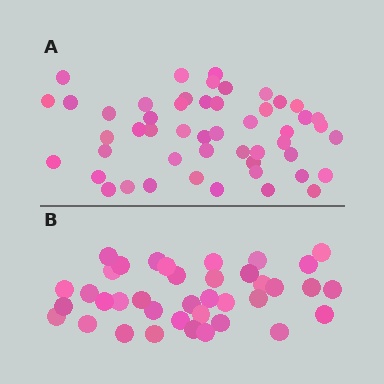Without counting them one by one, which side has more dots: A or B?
Region A (the top region) has more dots.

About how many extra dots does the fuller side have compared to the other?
Region A has roughly 12 or so more dots than region B.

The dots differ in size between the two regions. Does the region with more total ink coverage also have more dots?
No. Region B has more total ink coverage because its dots are larger, but region A actually contains more individual dots. Total area can be misleading — the number of items is what matters here.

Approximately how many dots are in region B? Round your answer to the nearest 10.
About 40 dots. (The exact count is 38, which rounds to 40.)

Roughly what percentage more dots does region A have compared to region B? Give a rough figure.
About 30% more.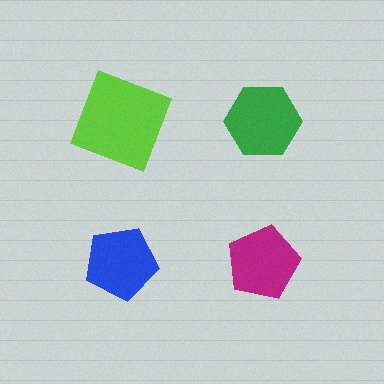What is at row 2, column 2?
A magenta pentagon.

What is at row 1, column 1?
A lime square.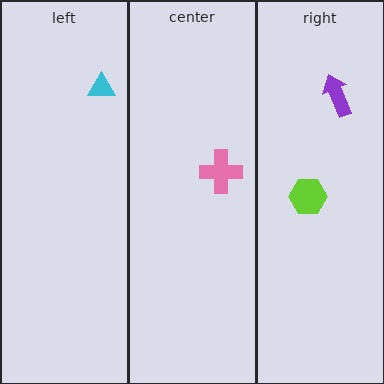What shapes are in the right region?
The purple arrow, the lime hexagon.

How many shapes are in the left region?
1.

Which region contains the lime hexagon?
The right region.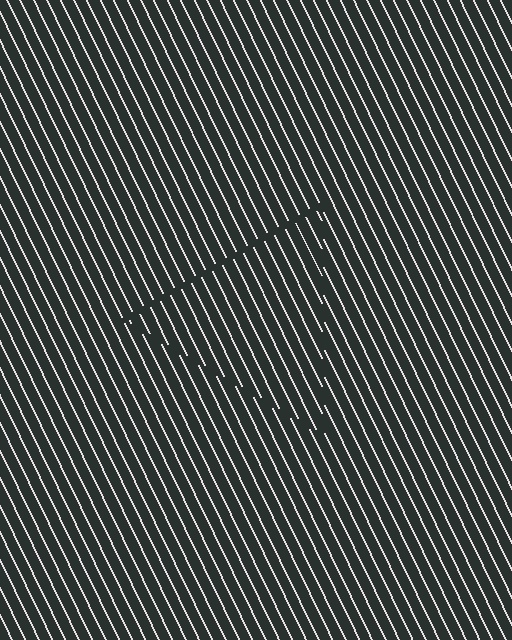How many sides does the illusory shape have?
3 sides — the line-ends trace a triangle.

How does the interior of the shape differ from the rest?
The interior of the shape contains the same grating, shifted by half a period — the contour is defined by the phase discontinuity where line-ends from the inner and outer gratings abut.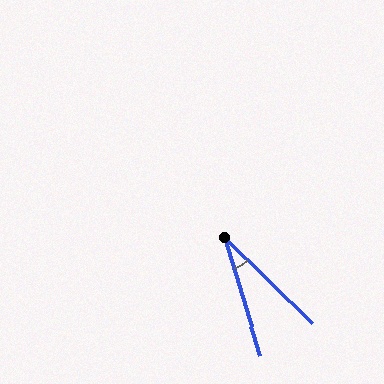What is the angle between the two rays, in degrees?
Approximately 29 degrees.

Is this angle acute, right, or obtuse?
It is acute.